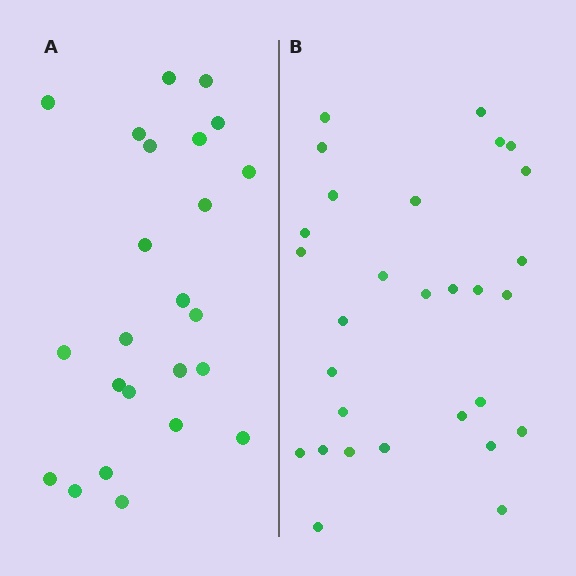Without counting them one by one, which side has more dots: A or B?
Region B (the right region) has more dots.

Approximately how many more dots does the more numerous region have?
Region B has about 5 more dots than region A.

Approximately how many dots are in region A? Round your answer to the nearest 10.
About 20 dots. (The exact count is 24, which rounds to 20.)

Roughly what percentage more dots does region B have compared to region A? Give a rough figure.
About 20% more.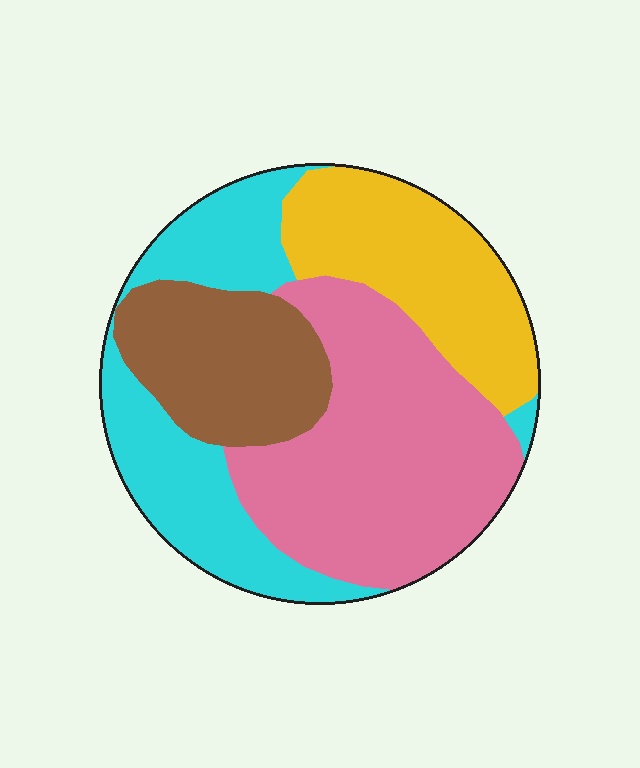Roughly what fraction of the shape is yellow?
Yellow covers about 20% of the shape.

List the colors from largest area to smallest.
From largest to smallest: pink, cyan, yellow, brown.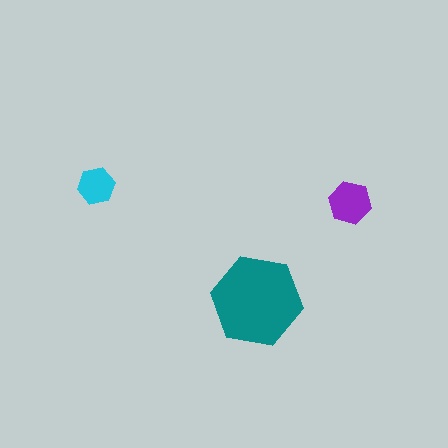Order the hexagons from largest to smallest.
the teal one, the purple one, the cyan one.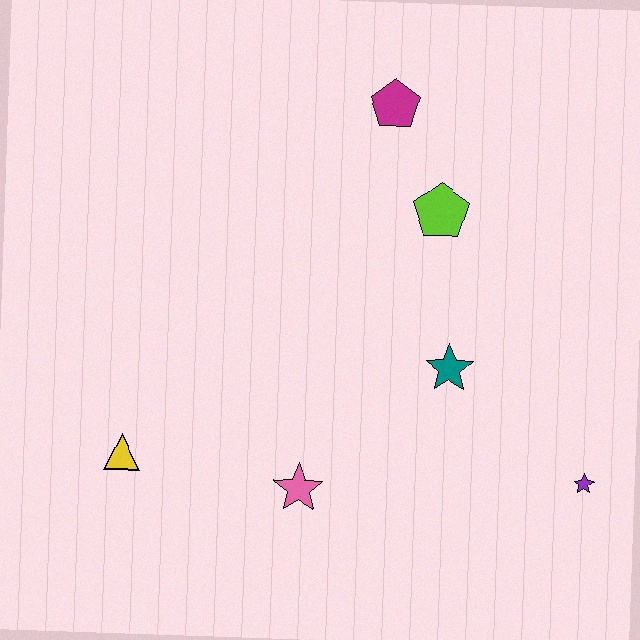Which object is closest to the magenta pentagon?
The lime pentagon is closest to the magenta pentagon.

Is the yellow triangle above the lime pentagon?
No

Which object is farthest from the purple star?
The yellow triangle is farthest from the purple star.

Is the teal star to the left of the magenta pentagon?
No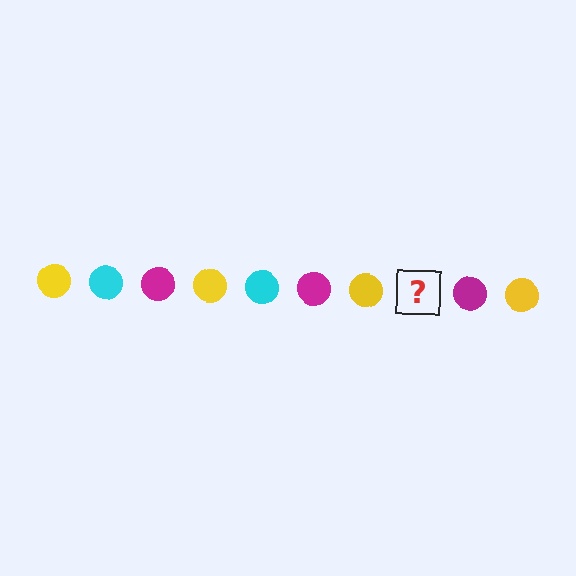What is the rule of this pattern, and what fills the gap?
The rule is that the pattern cycles through yellow, cyan, magenta circles. The gap should be filled with a cyan circle.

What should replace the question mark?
The question mark should be replaced with a cyan circle.